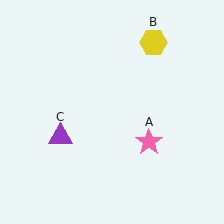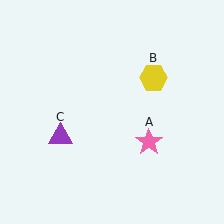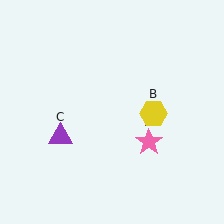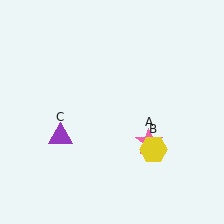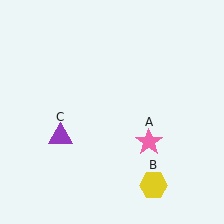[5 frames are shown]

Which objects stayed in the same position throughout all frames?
Pink star (object A) and purple triangle (object C) remained stationary.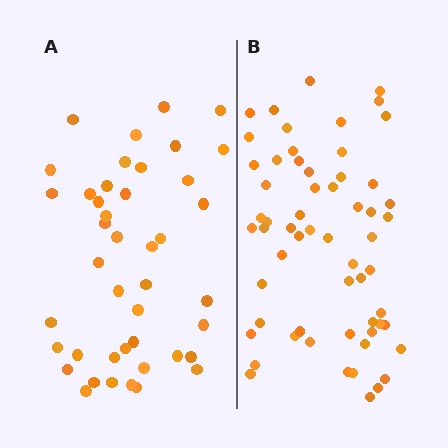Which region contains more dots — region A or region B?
Region B (the right region) has more dots.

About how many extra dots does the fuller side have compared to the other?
Region B has approximately 15 more dots than region A.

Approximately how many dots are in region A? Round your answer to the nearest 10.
About 40 dots. (The exact count is 43, which rounds to 40.)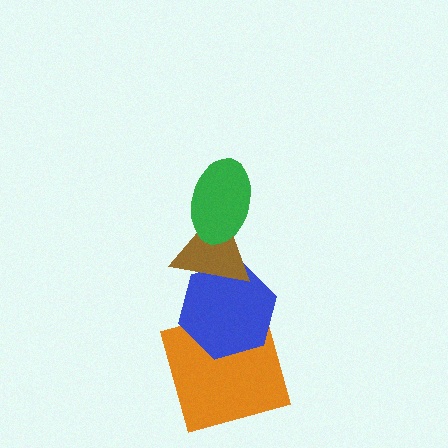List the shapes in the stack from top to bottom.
From top to bottom: the green ellipse, the brown triangle, the blue hexagon, the orange square.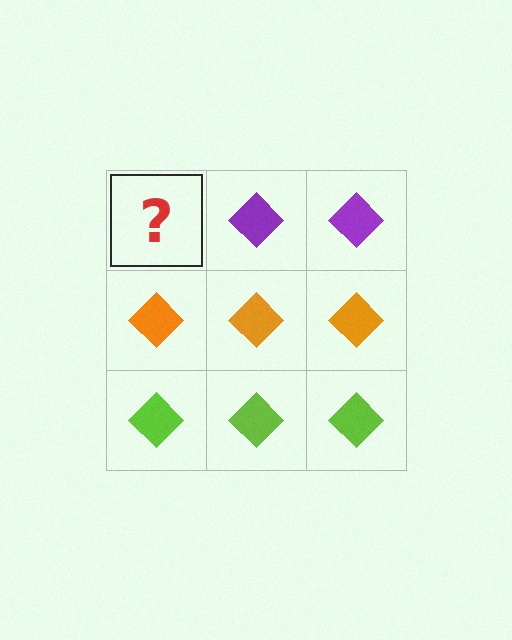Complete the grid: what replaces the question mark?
The question mark should be replaced with a purple diamond.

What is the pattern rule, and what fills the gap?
The rule is that each row has a consistent color. The gap should be filled with a purple diamond.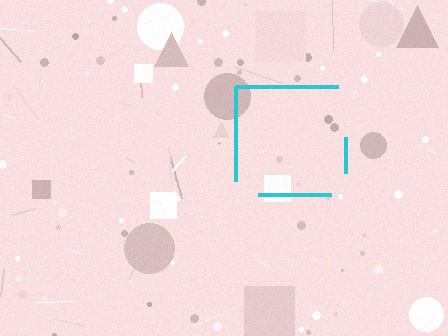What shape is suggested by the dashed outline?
The dashed outline suggests a square.